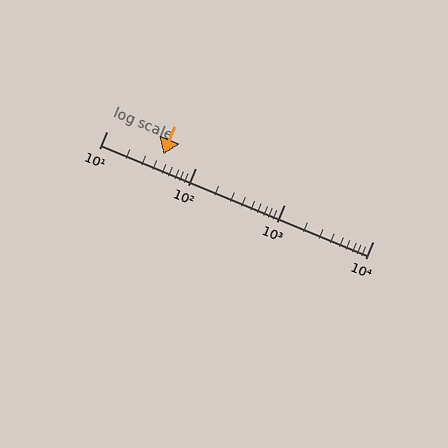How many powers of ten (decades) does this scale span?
The scale spans 3 decades, from 10 to 10000.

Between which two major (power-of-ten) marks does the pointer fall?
The pointer is between 10 and 100.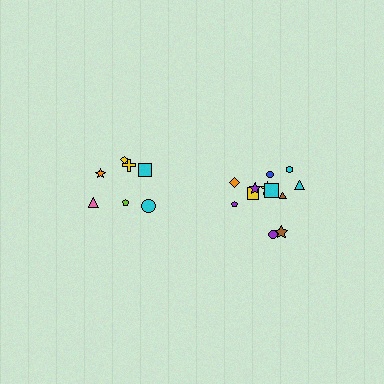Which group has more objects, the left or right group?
The right group.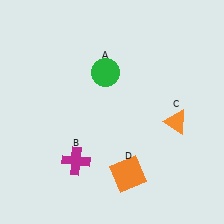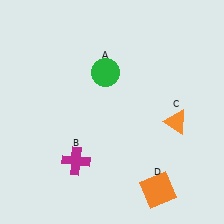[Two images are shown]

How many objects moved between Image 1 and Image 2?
1 object moved between the two images.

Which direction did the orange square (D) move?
The orange square (D) moved right.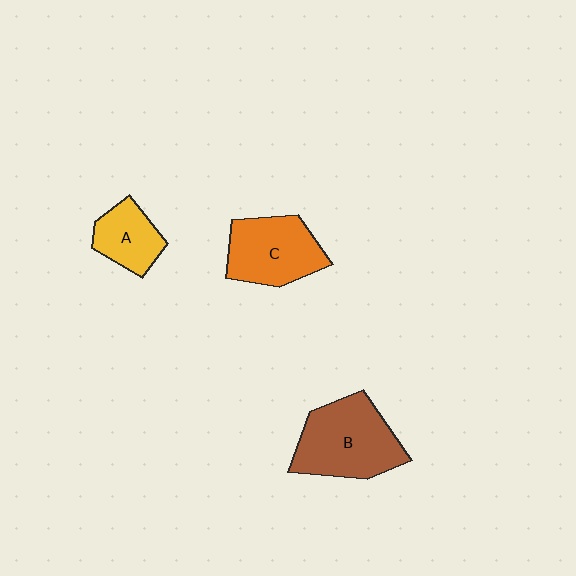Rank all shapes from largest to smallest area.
From largest to smallest: B (brown), C (orange), A (yellow).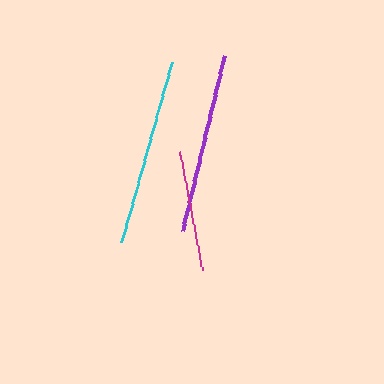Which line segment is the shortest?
The magenta line is the shortest at approximately 120 pixels.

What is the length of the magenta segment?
The magenta segment is approximately 120 pixels long.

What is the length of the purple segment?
The purple segment is approximately 181 pixels long.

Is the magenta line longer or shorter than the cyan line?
The cyan line is longer than the magenta line.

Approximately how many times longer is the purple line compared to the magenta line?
The purple line is approximately 1.5 times the length of the magenta line.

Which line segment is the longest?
The cyan line is the longest at approximately 187 pixels.